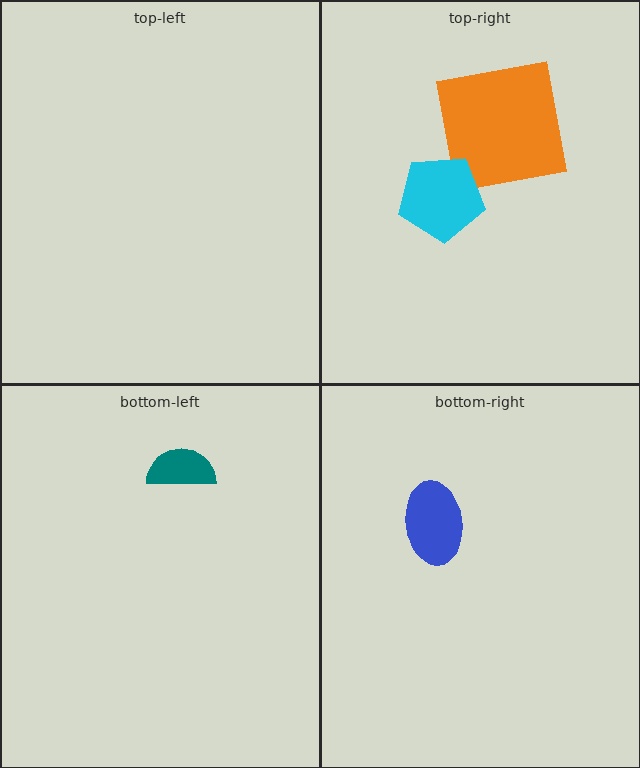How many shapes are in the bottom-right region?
1.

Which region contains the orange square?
The top-right region.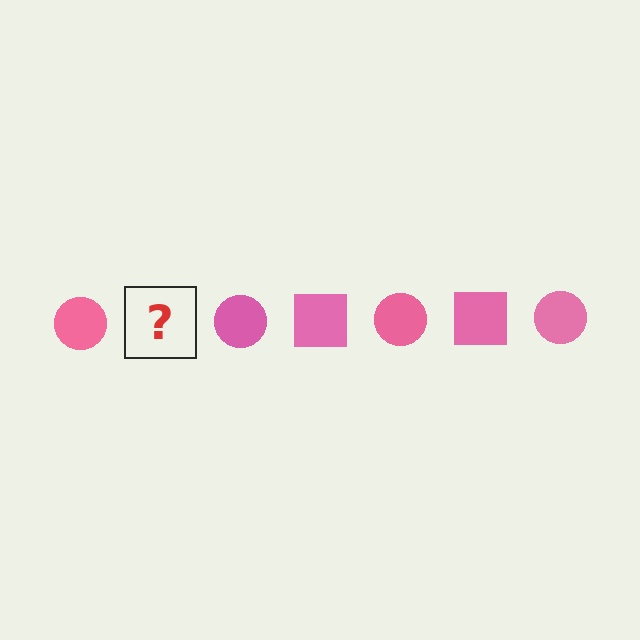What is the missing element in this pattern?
The missing element is a pink square.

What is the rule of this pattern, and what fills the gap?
The rule is that the pattern cycles through circle, square shapes in pink. The gap should be filled with a pink square.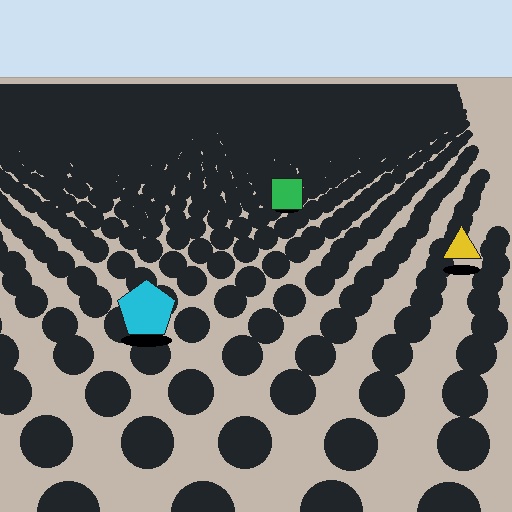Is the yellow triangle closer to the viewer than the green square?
Yes. The yellow triangle is closer — you can tell from the texture gradient: the ground texture is coarser near it.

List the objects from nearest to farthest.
From nearest to farthest: the cyan pentagon, the yellow triangle, the green square.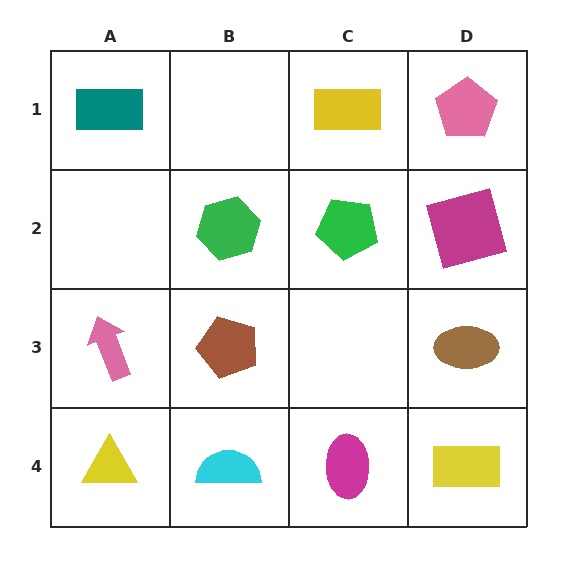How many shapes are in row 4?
4 shapes.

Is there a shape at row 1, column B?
No, that cell is empty.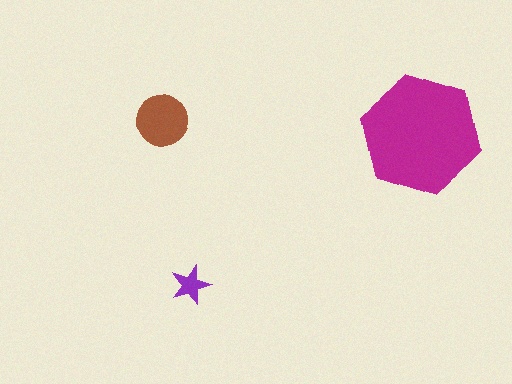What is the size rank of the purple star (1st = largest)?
3rd.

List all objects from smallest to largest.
The purple star, the brown circle, the magenta hexagon.